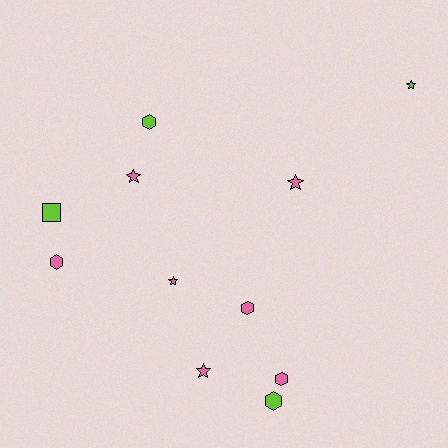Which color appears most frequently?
Pink, with 7 objects.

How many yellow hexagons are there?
There are no yellow hexagons.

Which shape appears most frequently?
Hexagon, with 5 objects.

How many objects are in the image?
There are 11 objects.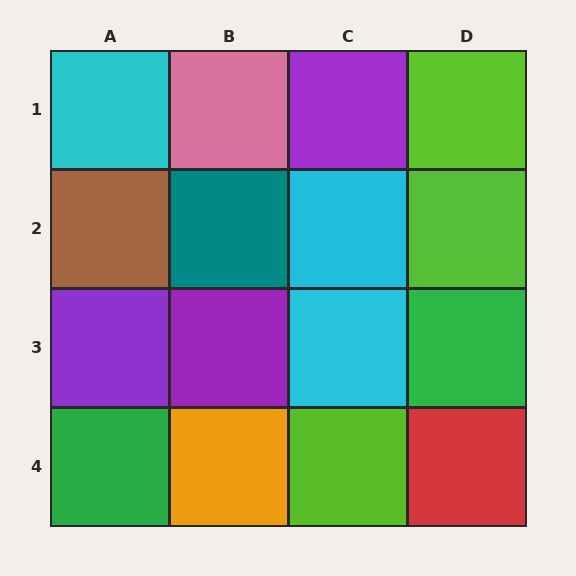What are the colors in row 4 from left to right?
Green, orange, lime, red.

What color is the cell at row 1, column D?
Lime.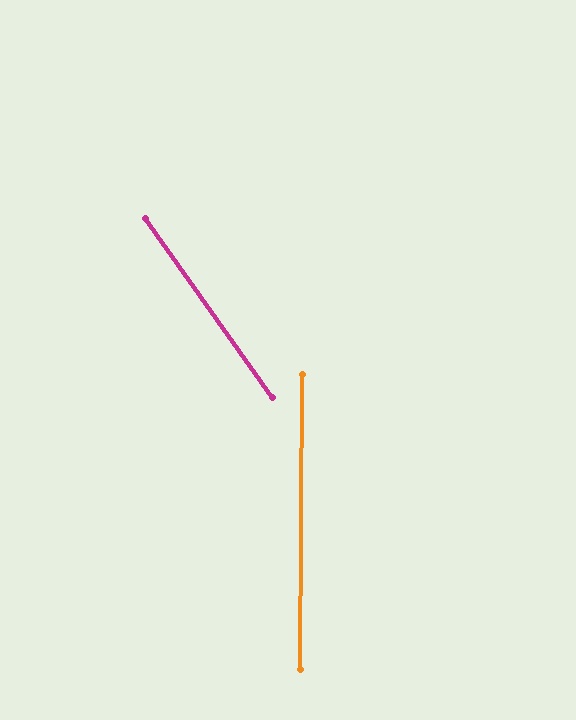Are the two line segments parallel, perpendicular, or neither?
Neither parallel nor perpendicular — they differ by about 36°.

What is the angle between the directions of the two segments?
Approximately 36 degrees.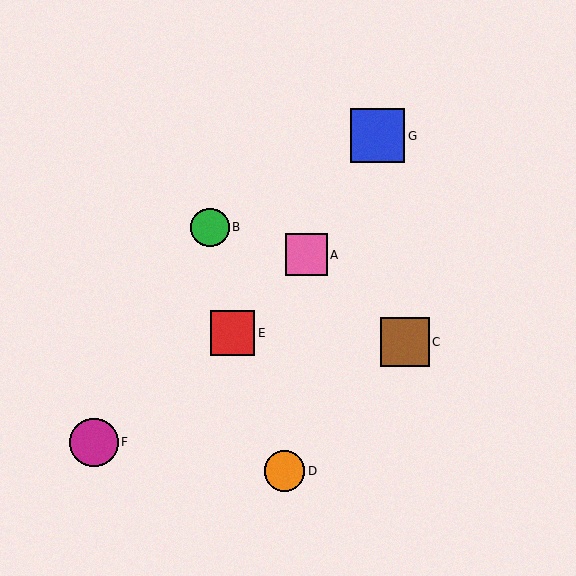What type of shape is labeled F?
Shape F is a magenta circle.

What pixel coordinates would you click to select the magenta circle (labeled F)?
Click at (94, 442) to select the magenta circle F.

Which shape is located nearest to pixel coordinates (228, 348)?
The red square (labeled E) at (232, 333) is nearest to that location.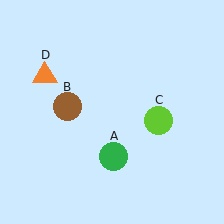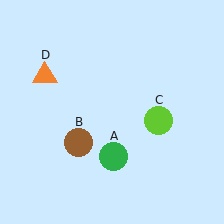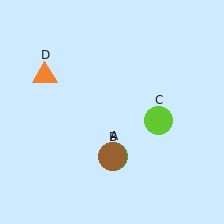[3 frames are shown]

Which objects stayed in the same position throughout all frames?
Green circle (object A) and lime circle (object C) and orange triangle (object D) remained stationary.